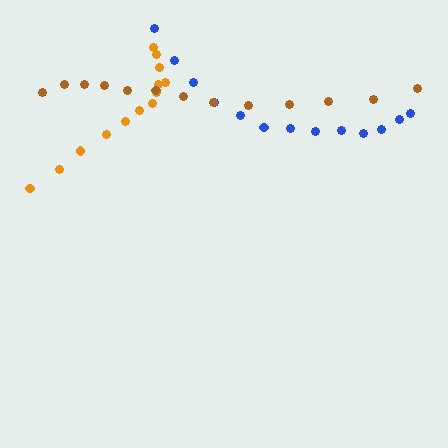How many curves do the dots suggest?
There are 3 distinct paths.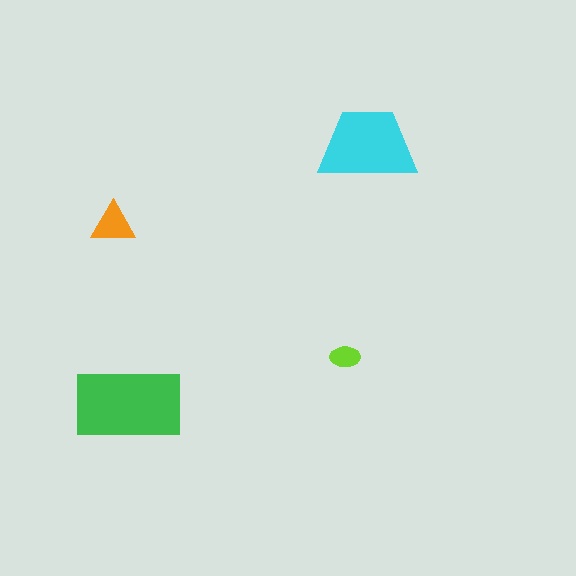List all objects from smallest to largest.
The lime ellipse, the orange triangle, the cyan trapezoid, the green rectangle.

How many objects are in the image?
There are 4 objects in the image.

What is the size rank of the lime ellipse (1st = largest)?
4th.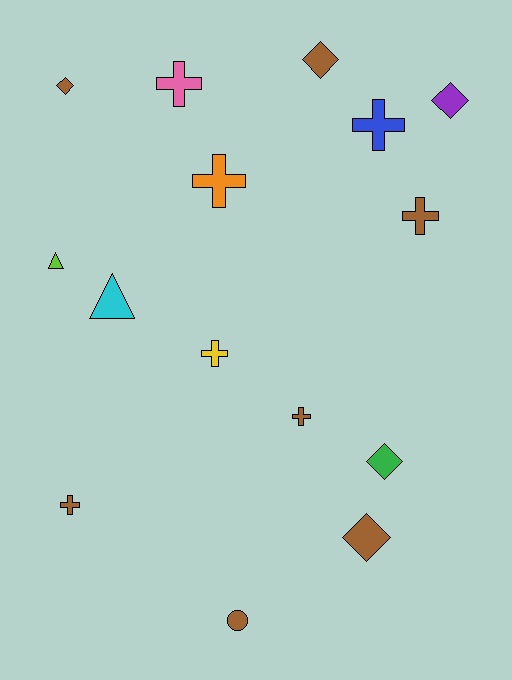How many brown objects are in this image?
There are 7 brown objects.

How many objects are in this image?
There are 15 objects.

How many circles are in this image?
There is 1 circle.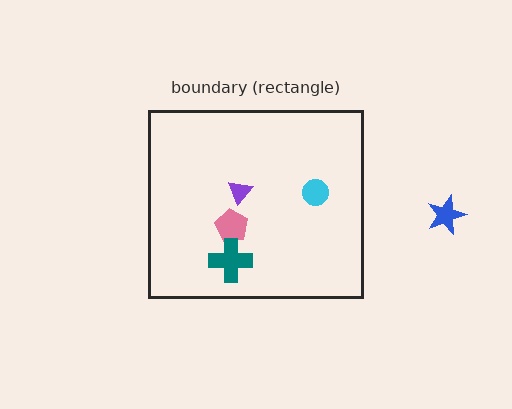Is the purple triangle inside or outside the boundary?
Inside.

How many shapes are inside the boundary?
4 inside, 1 outside.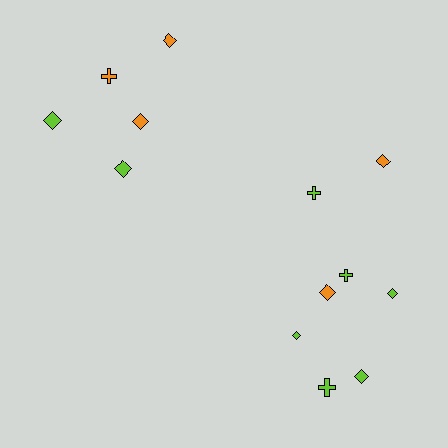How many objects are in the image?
There are 13 objects.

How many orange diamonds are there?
There are 4 orange diamonds.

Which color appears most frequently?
Lime, with 8 objects.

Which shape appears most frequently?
Diamond, with 9 objects.